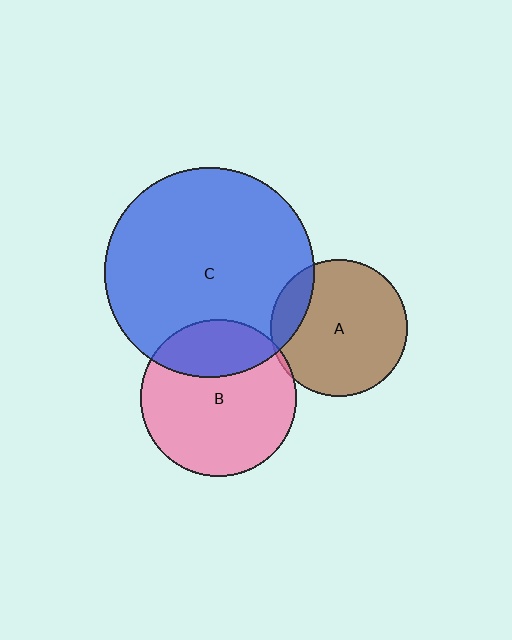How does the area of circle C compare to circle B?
Approximately 1.8 times.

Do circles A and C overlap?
Yes.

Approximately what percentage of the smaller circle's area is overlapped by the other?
Approximately 15%.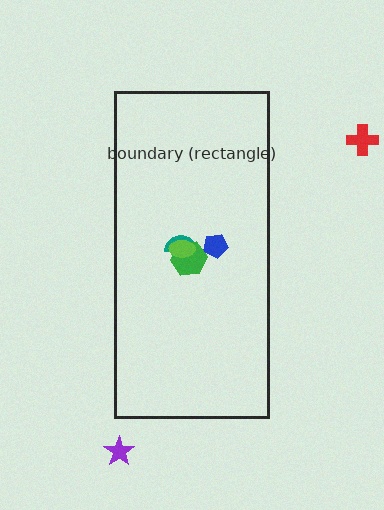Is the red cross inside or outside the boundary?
Outside.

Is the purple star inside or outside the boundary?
Outside.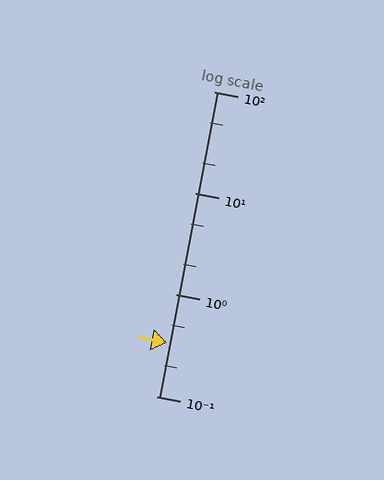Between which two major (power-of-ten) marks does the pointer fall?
The pointer is between 0.1 and 1.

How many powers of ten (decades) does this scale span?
The scale spans 3 decades, from 0.1 to 100.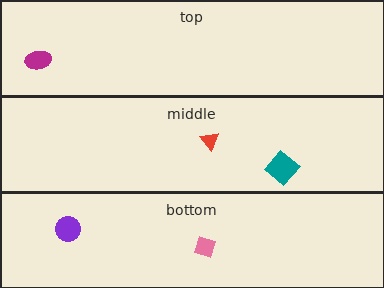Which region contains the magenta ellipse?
The top region.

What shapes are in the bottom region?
The pink diamond, the purple circle.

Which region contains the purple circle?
The bottom region.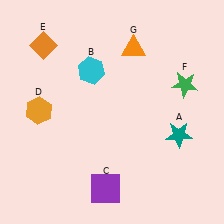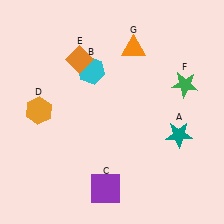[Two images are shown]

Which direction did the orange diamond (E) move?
The orange diamond (E) moved right.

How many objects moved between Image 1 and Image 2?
1 object moved between the two images.